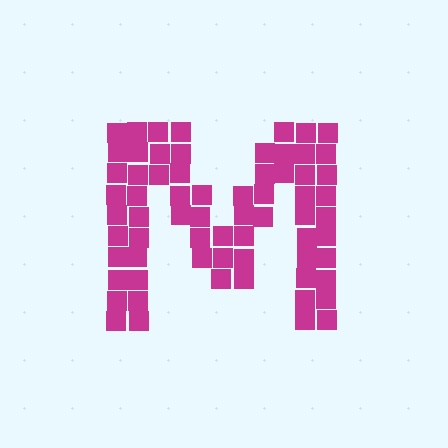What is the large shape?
The large shape is the letter M.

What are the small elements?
The small elements are squares.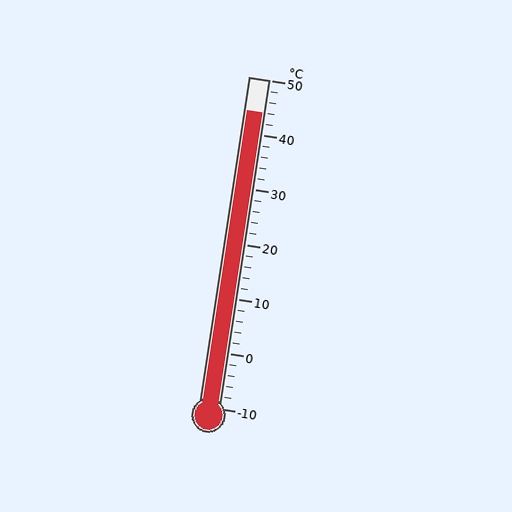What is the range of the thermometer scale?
The thermometer scale ranges from -10°C to 50°C.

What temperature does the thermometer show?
The thermometer shows approximately 44°C.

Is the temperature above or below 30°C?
The temperature is above 30°C.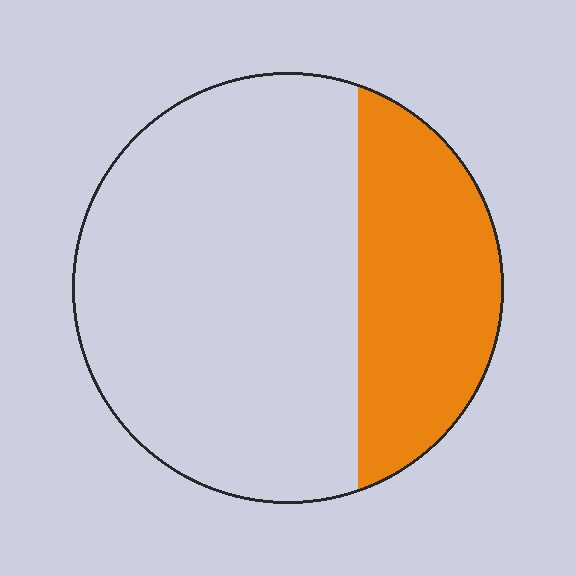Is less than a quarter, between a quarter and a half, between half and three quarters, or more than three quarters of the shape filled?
Between a quarter and a half.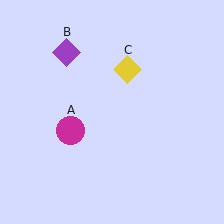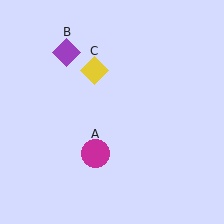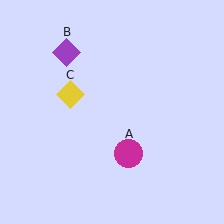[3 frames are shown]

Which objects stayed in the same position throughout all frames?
Purple diamond (object B) remained stationary.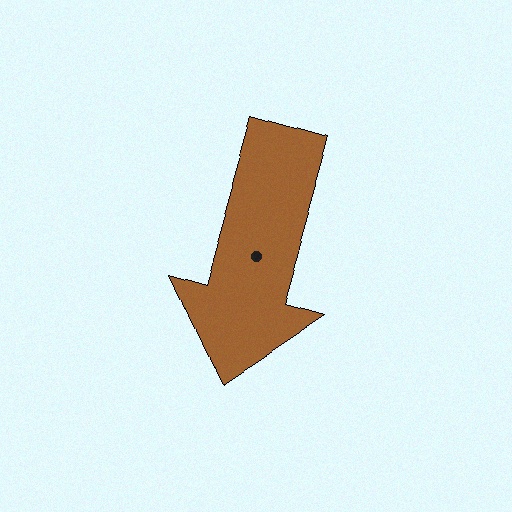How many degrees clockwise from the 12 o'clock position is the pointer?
Approximately 196 degrees.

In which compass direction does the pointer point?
South.